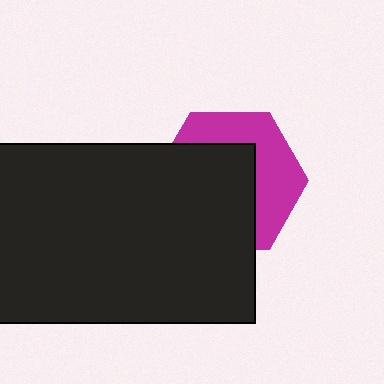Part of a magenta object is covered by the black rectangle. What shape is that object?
It is a hexagon.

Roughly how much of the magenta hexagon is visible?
A small part of it is visible (roughly 43%).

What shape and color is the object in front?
The object in front is a black rectangle.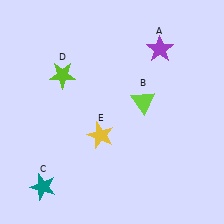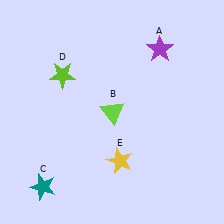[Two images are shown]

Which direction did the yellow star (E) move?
The yellow star (E) moved down.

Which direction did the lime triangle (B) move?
The lime triangle (B) moved left.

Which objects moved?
The objects that moved are: the lime triangle (B), the yellow star (E).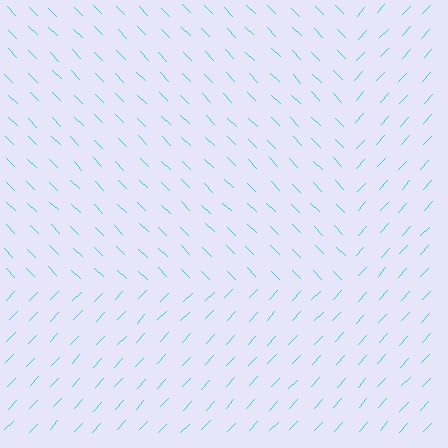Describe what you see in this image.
The image is filled with small cyan line segments. A rectangle region in the image has lines oriented differently from the surrounding lines, creating a visible texture boundary.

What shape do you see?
I see a rectangle.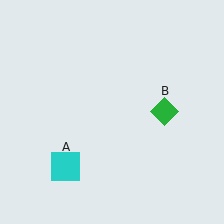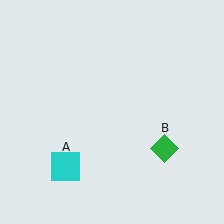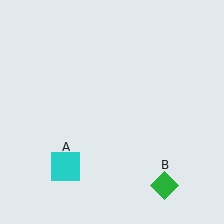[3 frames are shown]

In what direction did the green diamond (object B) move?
The green diamond (object B) moved down.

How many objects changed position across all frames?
1 object changed position: green diamond (object B).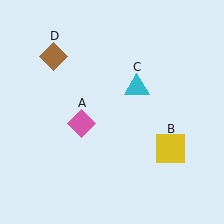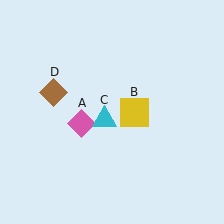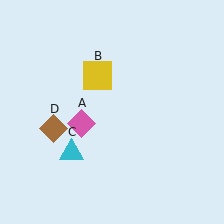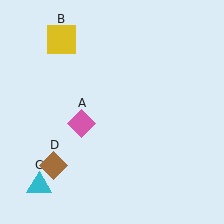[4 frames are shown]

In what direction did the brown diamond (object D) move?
The brown diamond (object D) moved down.